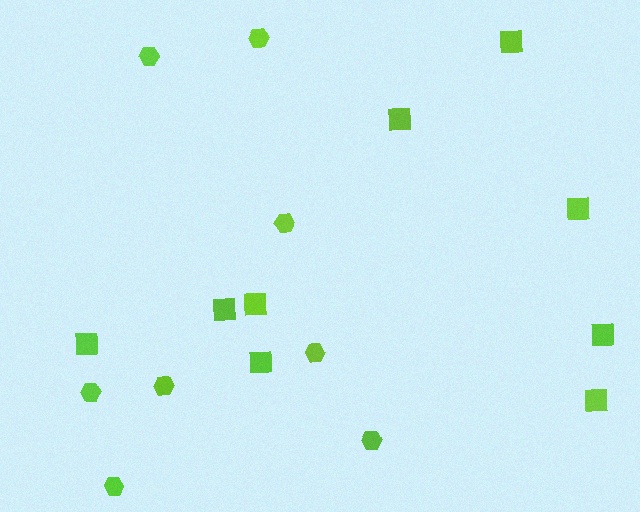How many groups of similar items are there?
There are 2 groups: one group of squares (9) and one group of hexagons (8).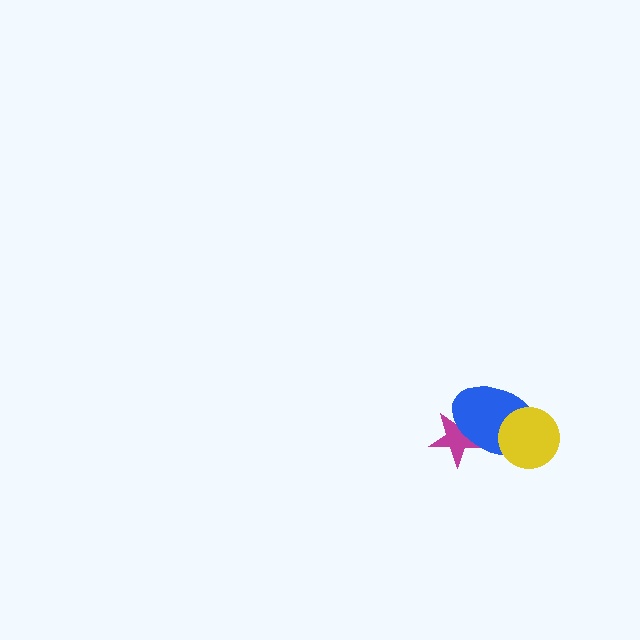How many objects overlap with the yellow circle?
1 object overlaps with the yellow circle.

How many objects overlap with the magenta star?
1 object overlaps with the magenta star.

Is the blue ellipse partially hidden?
Yes, it is partially covered by another shape.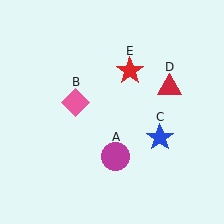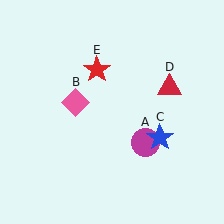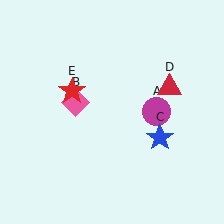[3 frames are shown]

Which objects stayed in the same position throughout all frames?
Pink diamond (object B) and blue star (object C) and red triangle (object D) remained stationary.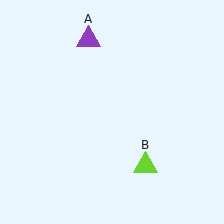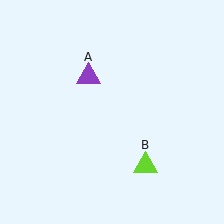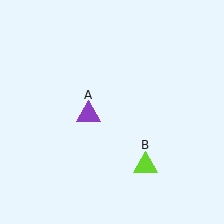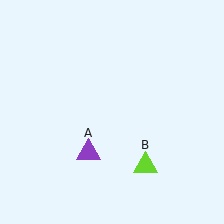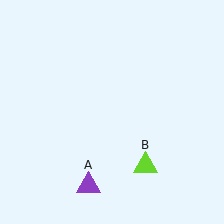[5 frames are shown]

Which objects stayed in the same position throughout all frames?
Lime triangle (object B) remained stationary.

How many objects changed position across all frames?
1 object changed position: purple triangle (object A).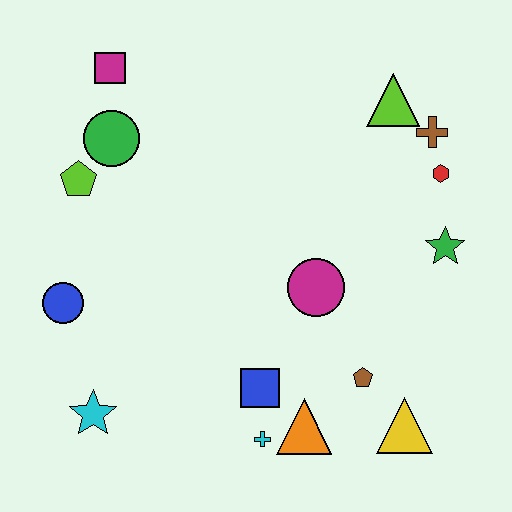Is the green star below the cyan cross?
No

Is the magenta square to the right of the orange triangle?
No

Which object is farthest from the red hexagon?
The cyan star is farthest from the red hexagon.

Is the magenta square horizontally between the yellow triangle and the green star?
No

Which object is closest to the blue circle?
The cyan star is closest to the blue circle.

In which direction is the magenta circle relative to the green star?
The magenta circle is to the left of the green star.